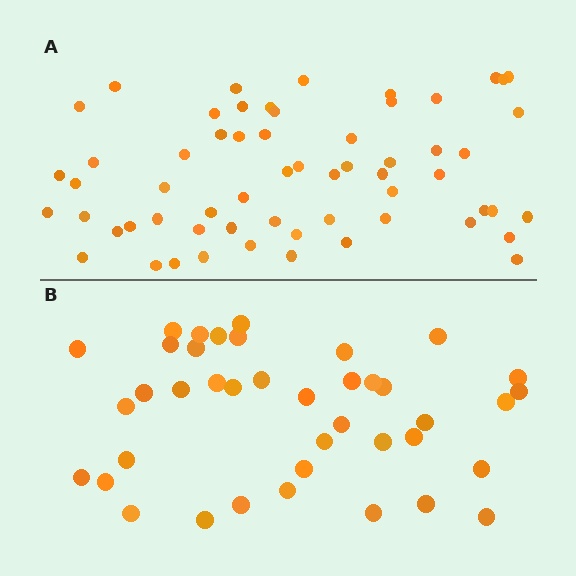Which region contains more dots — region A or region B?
Region A (the top region) has more dots.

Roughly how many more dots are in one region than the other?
Region A has approximately 20 more dots than region B.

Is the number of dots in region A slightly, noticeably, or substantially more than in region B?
Region A has substantially more. The ratio is roughly 1.5 to 1.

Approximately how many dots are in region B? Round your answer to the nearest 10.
About 40 dots.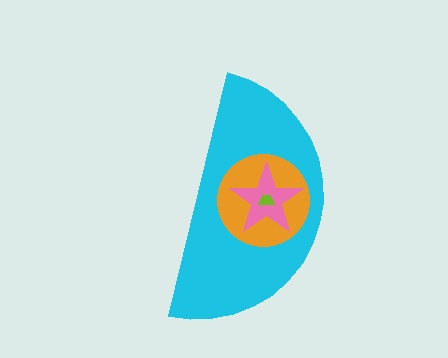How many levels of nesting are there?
4.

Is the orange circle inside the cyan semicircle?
Yes.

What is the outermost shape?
The cyan semicircle.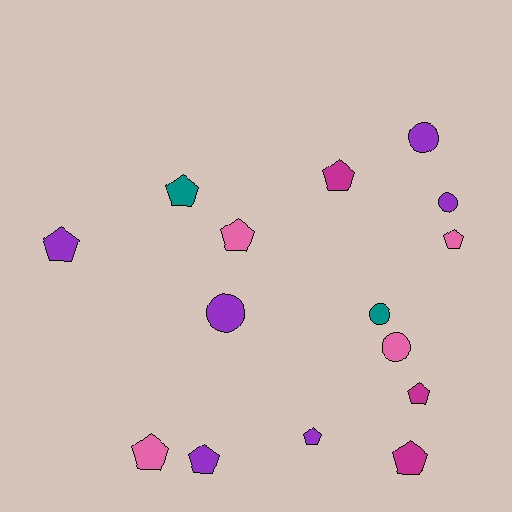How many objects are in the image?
There are 15 objects.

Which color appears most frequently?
Purple, with 6 objects.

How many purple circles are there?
There are 3 purple circles.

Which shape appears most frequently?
Pentagon, with 10 objects.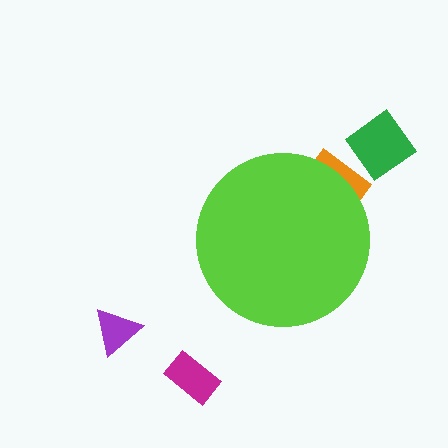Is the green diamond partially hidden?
No, the green diamond is fully visible.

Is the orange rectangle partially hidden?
Yes, the orange rectangle is partially hidden behind the lime circle.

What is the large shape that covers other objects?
A lime circle.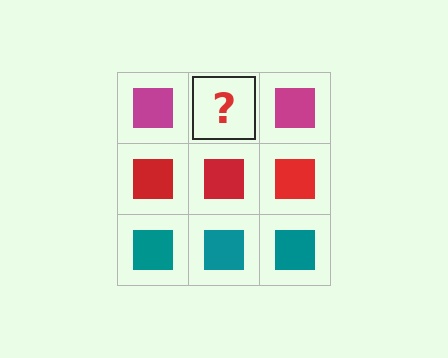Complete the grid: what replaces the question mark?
The question mark should be replaced with a magenta square.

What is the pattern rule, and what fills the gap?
The rule is that each row has a consistent color. The gap should be filled with a magenta square.